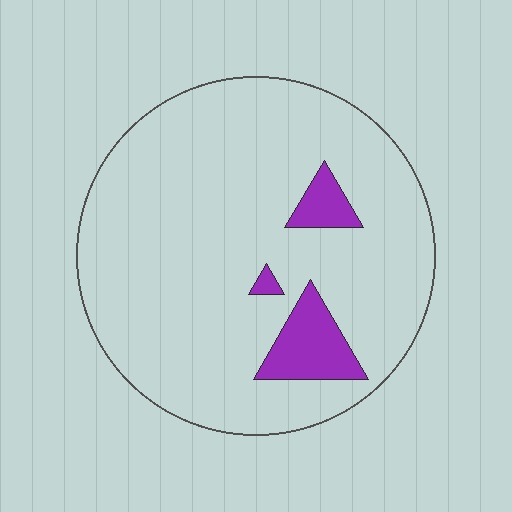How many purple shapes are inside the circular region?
3.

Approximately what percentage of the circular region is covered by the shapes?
Approximately 10%.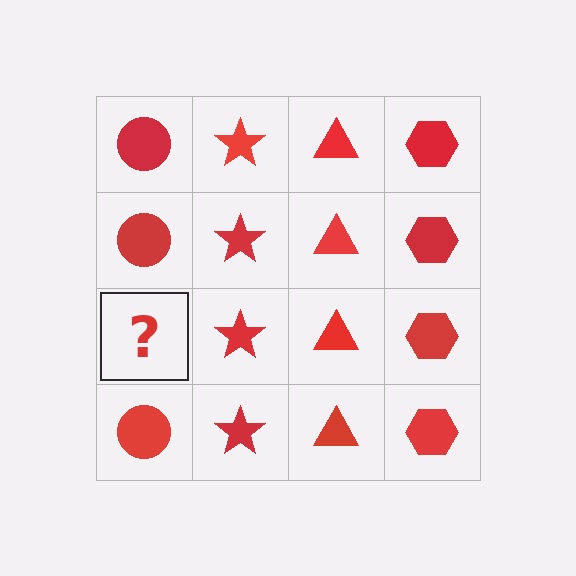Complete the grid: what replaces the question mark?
The question mark should be replaced with a red circle.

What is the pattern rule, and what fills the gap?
The rule is that each column has a consistent shape. The gap should be filled with a red circle.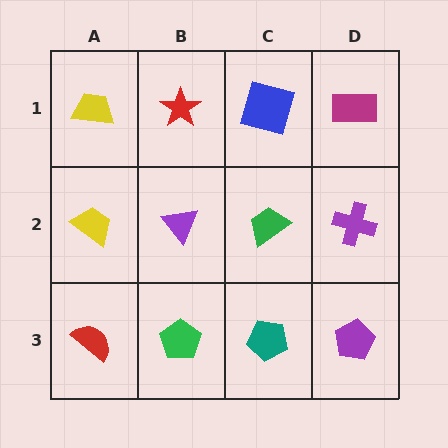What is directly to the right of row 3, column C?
A purple pentagon.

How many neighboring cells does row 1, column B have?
3.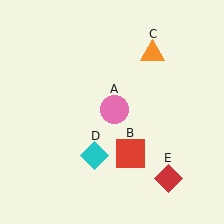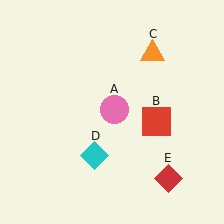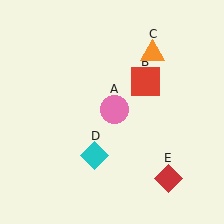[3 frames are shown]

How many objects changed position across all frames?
1 object changed position: red square (object B).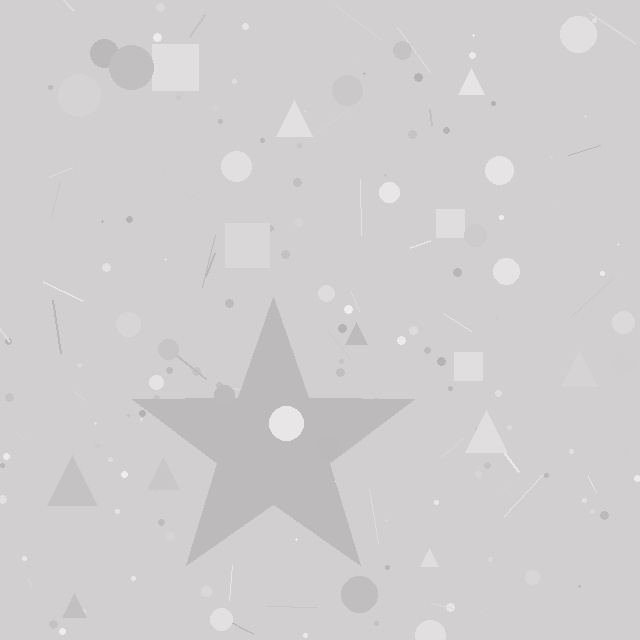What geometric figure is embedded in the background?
A star is embedded in the background.